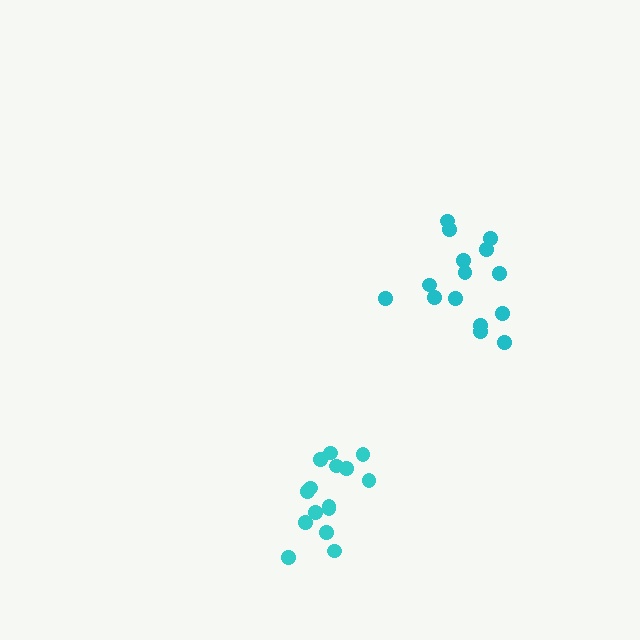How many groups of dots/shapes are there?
There are 2 groups.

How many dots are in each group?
Group 1: 15 dots, Group 2: 15 dots (30 total).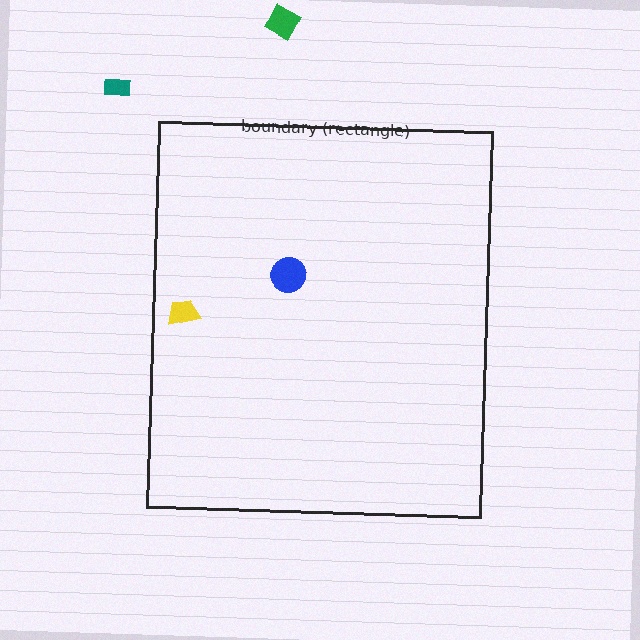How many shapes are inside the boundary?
2 inside, 2 outside.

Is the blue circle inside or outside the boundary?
Inside.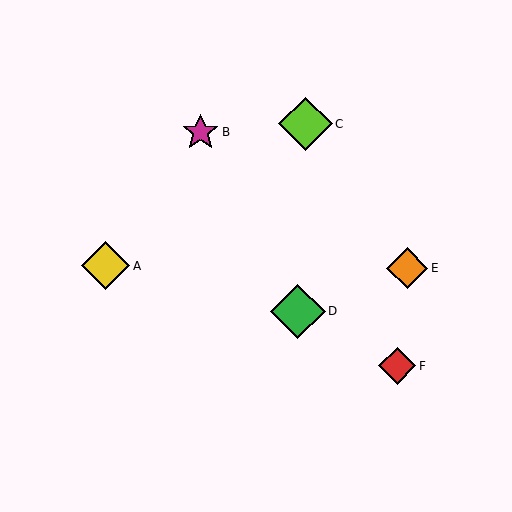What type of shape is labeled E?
Shape E is an orange diamond.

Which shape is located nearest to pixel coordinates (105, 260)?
The yellow diamond (labeled A) at (106, 266) is nearest to that location.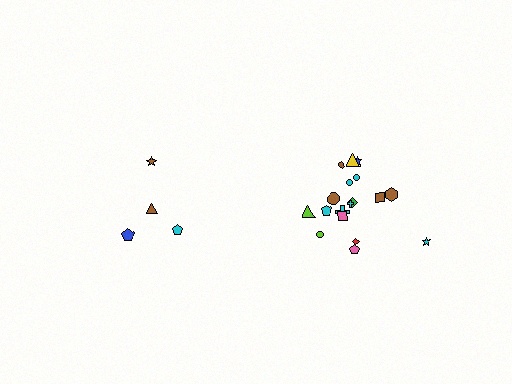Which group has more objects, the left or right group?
The right group.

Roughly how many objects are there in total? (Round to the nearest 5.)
Roughly 20 objects in total.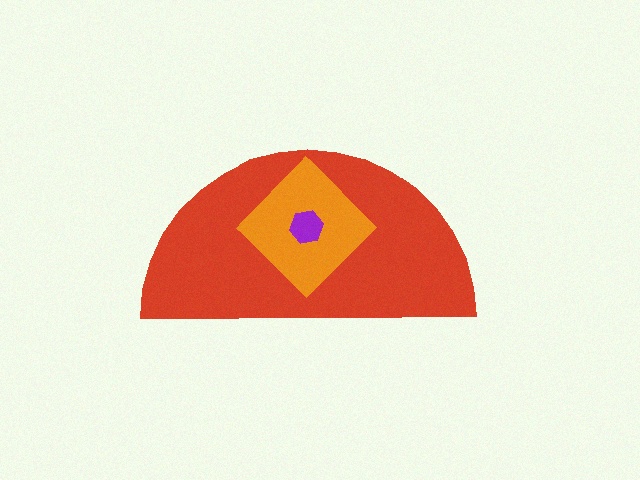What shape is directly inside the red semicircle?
The orange diamond.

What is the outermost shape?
The red semicircle.